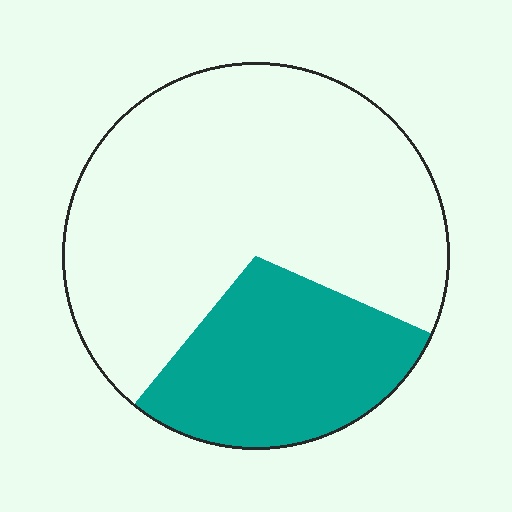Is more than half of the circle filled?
No.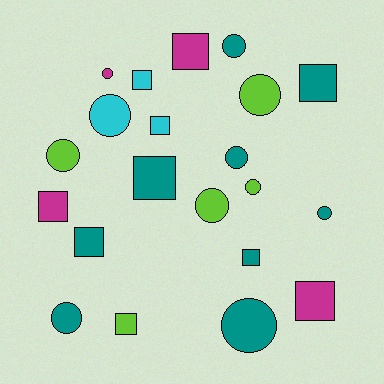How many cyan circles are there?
There is 1 cyan circle.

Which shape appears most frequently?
Circle, with 11 objects.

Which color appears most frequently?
Teal, with 9 objects.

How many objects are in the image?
There are 21 objects.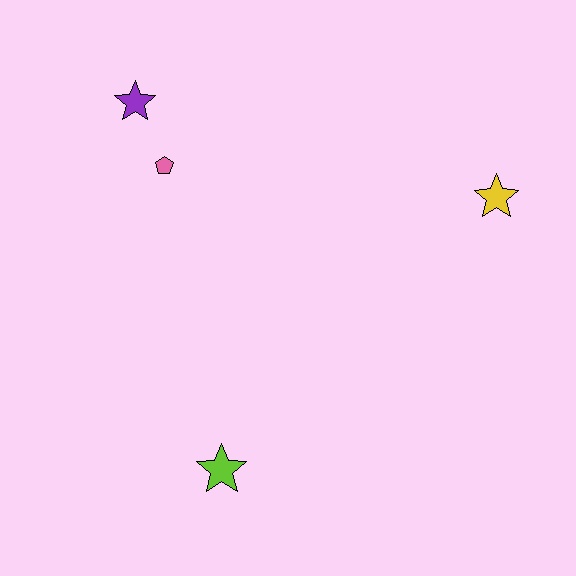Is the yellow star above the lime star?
Yes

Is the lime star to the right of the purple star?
Yes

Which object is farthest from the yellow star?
The lime star is farthest from the yellow star.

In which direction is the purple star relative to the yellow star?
The purple star is to the left of the yellow star.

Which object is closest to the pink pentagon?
The purple star is closest to the pink pentagon.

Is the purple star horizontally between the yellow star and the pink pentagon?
No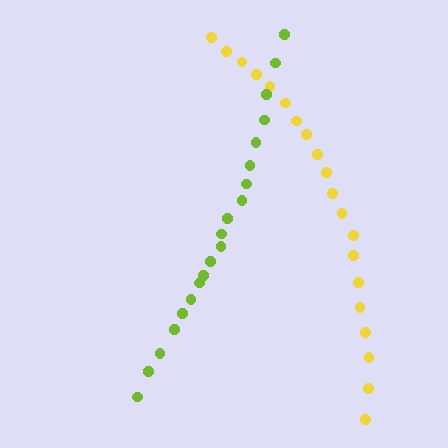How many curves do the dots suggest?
There are 2 distinct paths.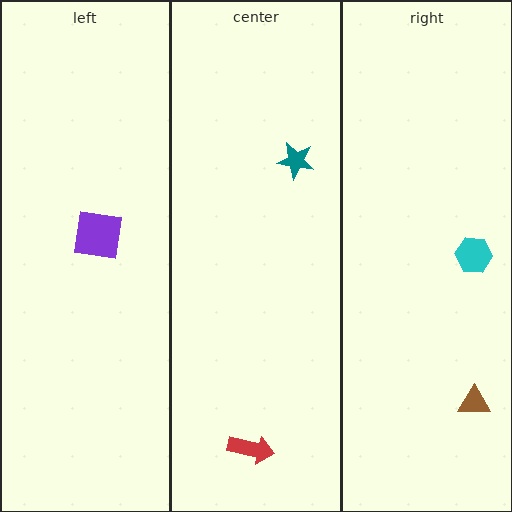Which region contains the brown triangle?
The right region.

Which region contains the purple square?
The left region.